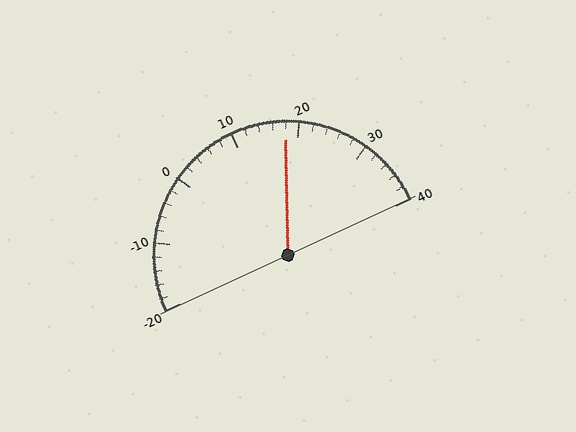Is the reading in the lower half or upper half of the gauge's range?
The reading is in the upper half of the range (-20 to 40).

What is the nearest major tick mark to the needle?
The nearest major tick mark is 20.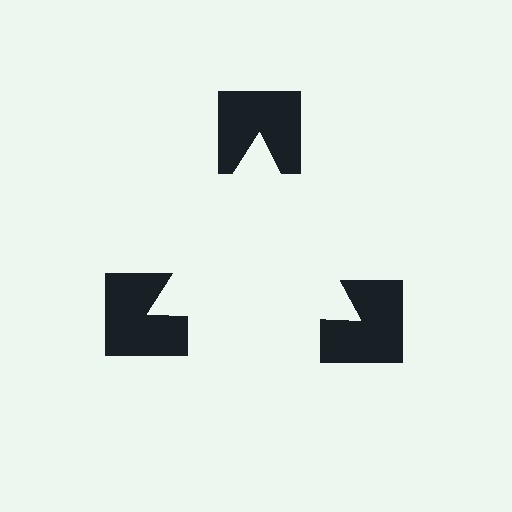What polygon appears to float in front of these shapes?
An illusory triangle — its edges are inferred from the aligned wedge cuts in the notched squares, not physically drawn.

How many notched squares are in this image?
There are 3 — one at each vertex of the illusory triangle.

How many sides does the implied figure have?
3 sides.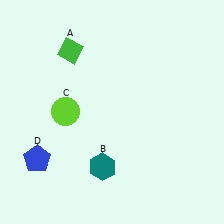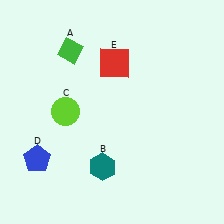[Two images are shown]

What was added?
A red square (E) was added in Image 2.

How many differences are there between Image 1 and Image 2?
There is 1 difference between the two images.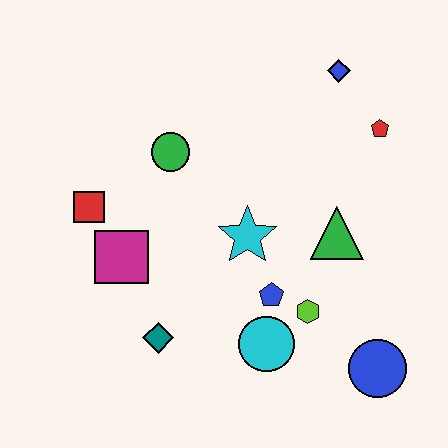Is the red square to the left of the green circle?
Yes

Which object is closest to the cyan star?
The blue pentagon is closest to the cyan star.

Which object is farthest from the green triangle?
The red square is farthest from the green triangle.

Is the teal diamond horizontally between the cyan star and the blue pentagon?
No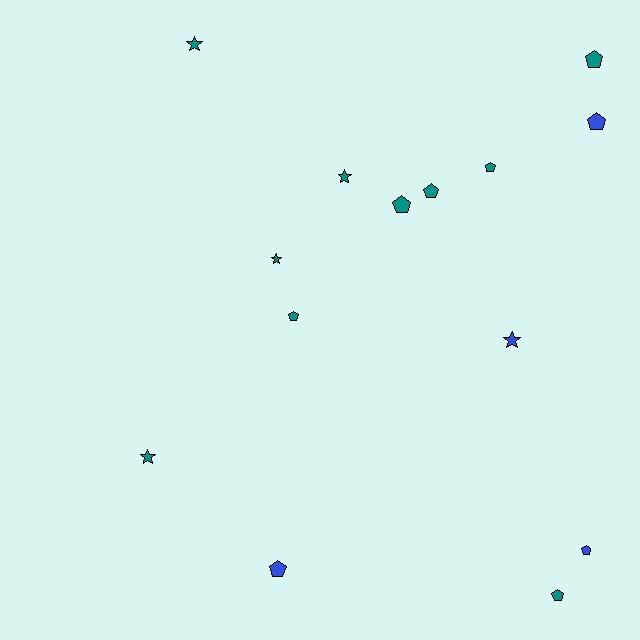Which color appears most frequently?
Teal, with 10 objects.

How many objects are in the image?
There are 14 objects.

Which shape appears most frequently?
Pentagon, with 9 objects.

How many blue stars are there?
There is 1 blue star.